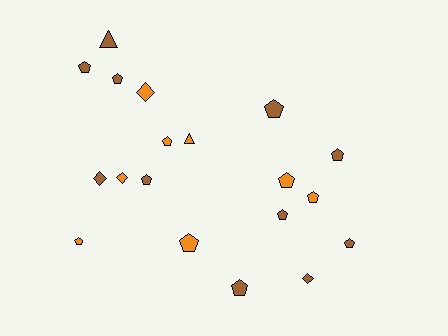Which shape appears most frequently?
Pentagon, with 13 objects.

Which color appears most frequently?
Brown, with 11 objects.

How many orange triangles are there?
There is 1 orange triangle.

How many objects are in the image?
There are 19 objects.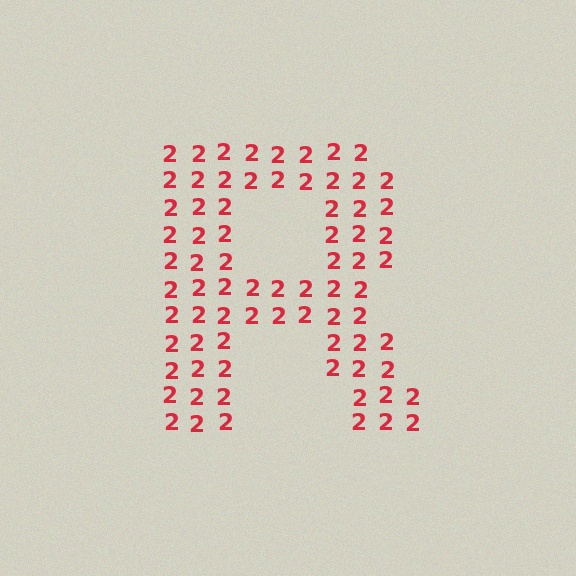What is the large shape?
The large shape is the letter R.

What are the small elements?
The small elements are digit 2's.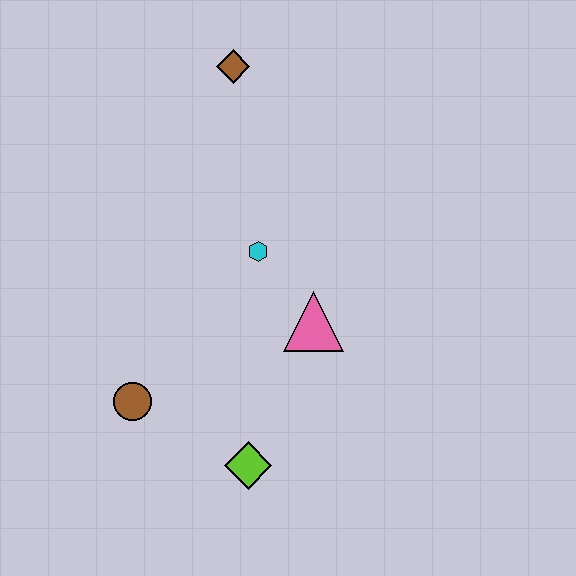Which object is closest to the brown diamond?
The cyan hexagon is closest to the brown diamond.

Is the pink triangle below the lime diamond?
No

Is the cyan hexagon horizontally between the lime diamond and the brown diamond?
No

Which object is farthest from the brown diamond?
The lime diamond is farthest from the brown diamond.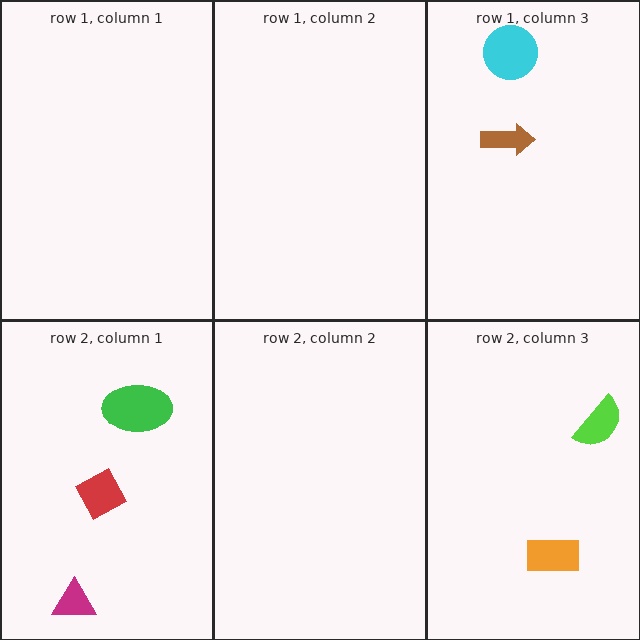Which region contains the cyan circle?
The row 1, column 3 region.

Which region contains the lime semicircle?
The row 2, column 3 region.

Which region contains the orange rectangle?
The row 2, column 3 region.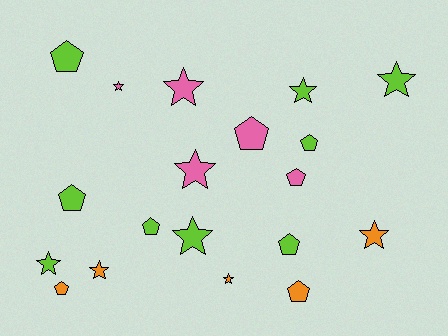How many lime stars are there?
There are 4 lime stars.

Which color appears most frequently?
Lime, with 9 objects.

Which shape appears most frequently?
Star, with 10 objects.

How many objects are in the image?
There are 19 objects.